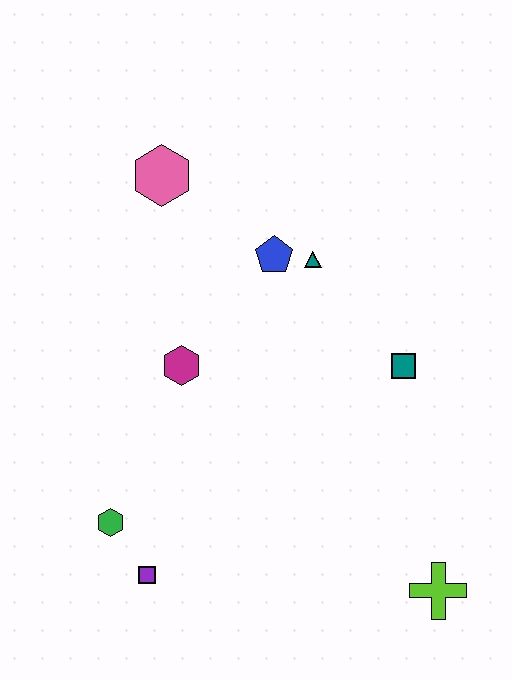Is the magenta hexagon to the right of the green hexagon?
Yes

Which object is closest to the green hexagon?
The purple square is closest to the green hexagon.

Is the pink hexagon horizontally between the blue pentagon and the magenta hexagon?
No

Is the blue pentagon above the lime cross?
Yes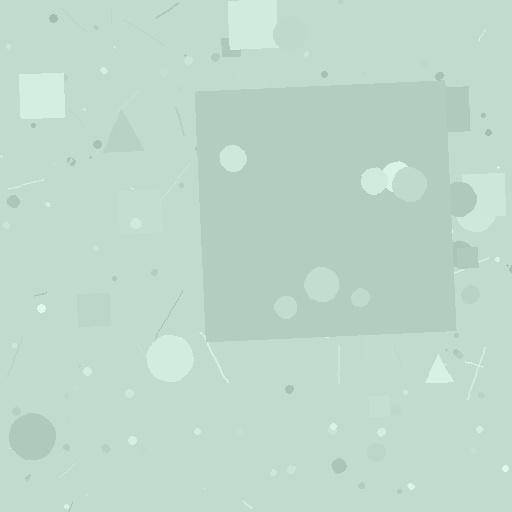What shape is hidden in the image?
A square is hidden in the image.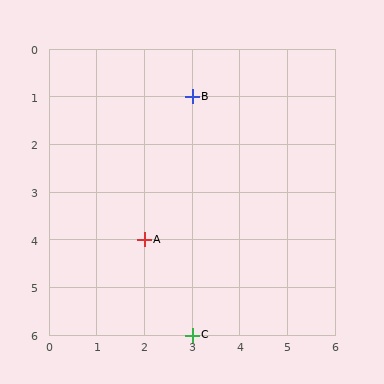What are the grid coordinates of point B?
Point B is at grid coordinates (3, 1).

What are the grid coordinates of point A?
Point A is at grid coordinates (2, 4).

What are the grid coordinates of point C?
Point C is at grid coordinates (3, 6).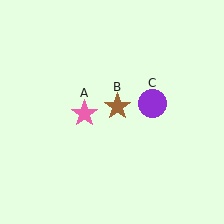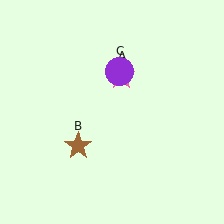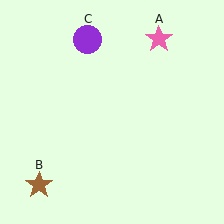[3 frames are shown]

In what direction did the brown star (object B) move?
The brown star (object B) moved down and to the left.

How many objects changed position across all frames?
3 objects changed position: pink star (object A), brown star (object B), purple circle (object C).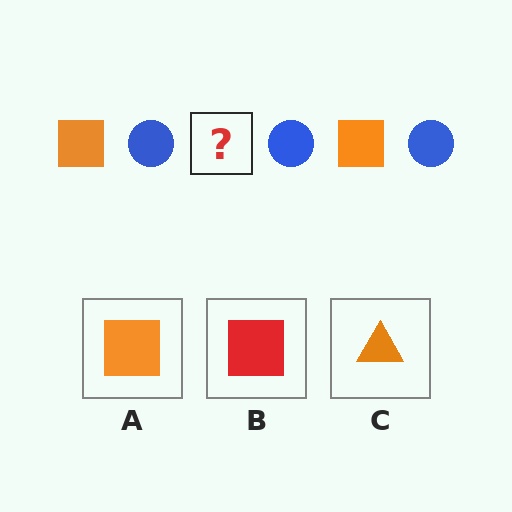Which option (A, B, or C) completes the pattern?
A.